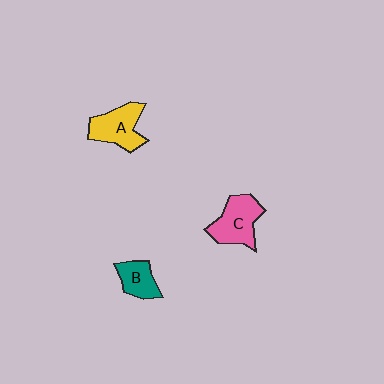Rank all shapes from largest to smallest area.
From largest to smallest: C (pink), A (yellow), B (teal).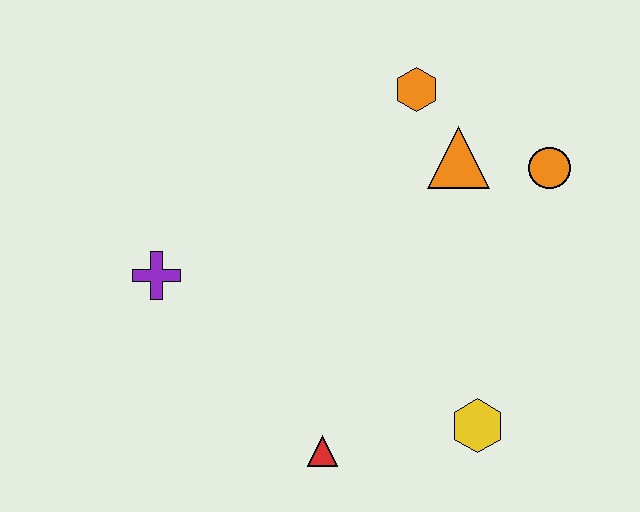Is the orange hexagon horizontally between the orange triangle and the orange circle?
No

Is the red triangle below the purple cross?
Yes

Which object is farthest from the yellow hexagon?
The purple cross is farthest from the yellow hexagon.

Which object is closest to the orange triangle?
The orange hexagon is closest to the orange triangle.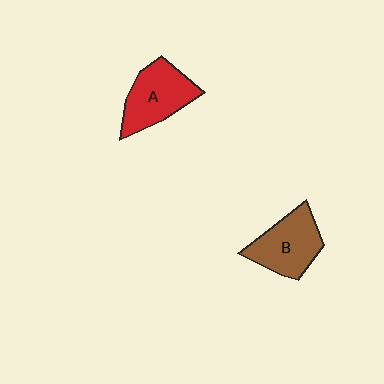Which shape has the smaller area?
Shape B (brown).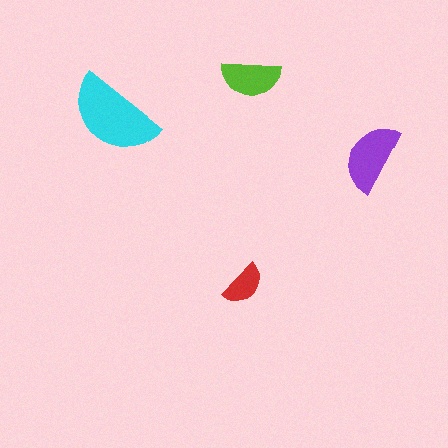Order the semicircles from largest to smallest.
the cyan one, the purple one, the lime one, the red one.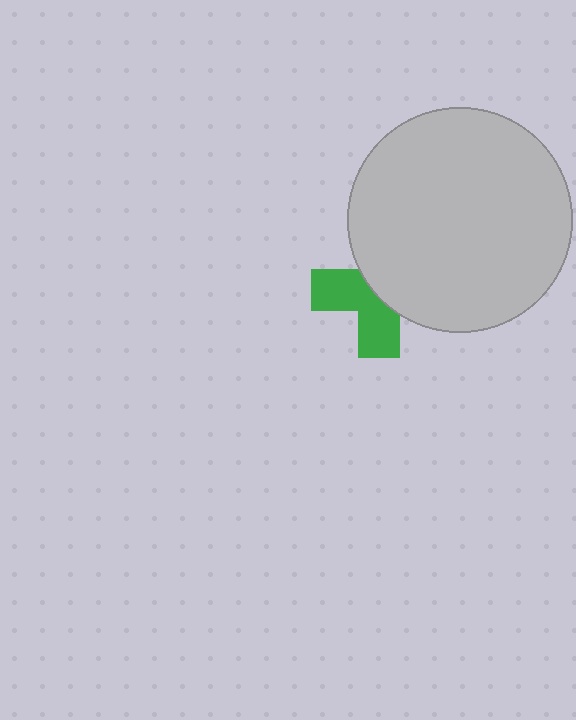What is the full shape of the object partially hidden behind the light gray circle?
The partially hidden object is a green cross.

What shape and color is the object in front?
The object in front is a light gray circle.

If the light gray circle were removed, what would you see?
You would see the complete green cross.